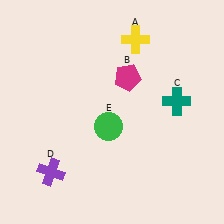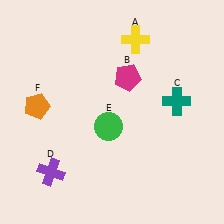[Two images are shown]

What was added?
An orange pentagon (F) was added in Image 2.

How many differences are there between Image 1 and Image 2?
There is 1 difference between the two images.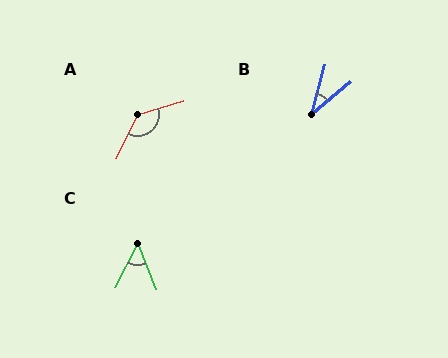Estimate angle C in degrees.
Approximately 49 degrees.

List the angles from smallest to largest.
B (36°), C (49°), A (133°).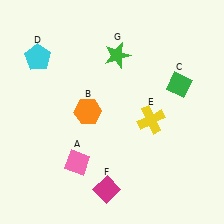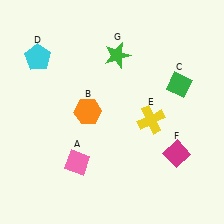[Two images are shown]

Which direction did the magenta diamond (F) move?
The magenta diamond (F) moved right.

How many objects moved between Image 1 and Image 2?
1 object moved between the two images.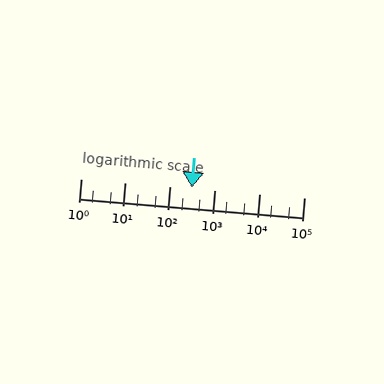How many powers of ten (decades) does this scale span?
The scale spans 5 decades, from 1 to 100000.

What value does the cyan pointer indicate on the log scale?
The pointer indicates approximately 310.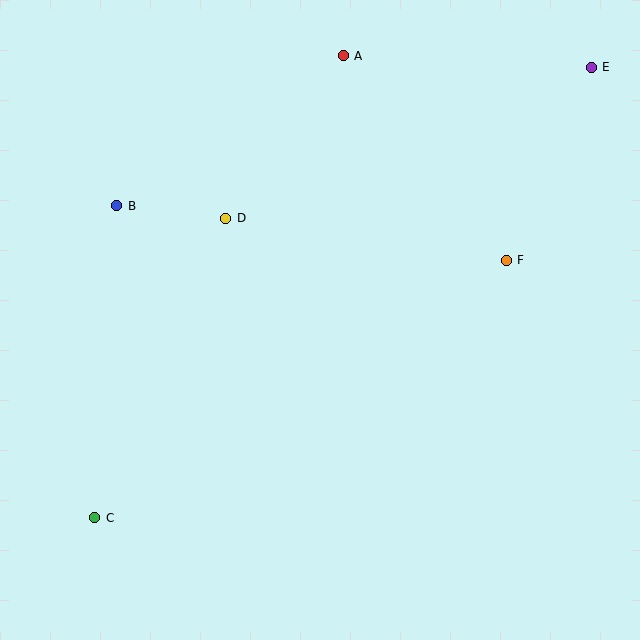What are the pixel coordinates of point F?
Point F is at (506, 260).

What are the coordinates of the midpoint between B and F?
The midpoint between B and F is at (311, 233).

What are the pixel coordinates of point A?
Point A is at (343, 56).